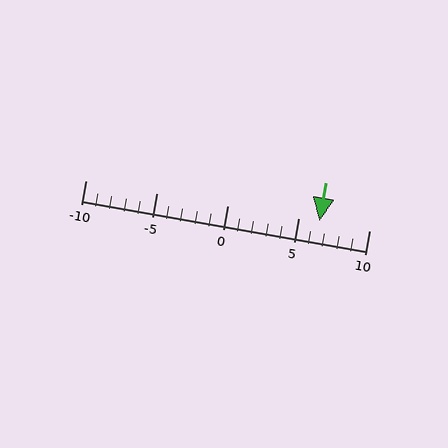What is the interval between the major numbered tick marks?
The major tick marks are spaced 5 units apart.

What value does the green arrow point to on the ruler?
The green arrow points to approximately 6.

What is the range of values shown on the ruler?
The ruler shows values from -10 to 10.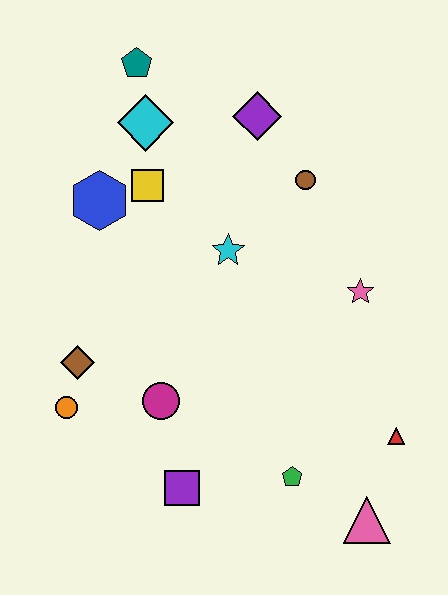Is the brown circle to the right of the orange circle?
Yes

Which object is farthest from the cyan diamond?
The pink triangle is farthest from the cyan diamond.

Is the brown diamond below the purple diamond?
Yes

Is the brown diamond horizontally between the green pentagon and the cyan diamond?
No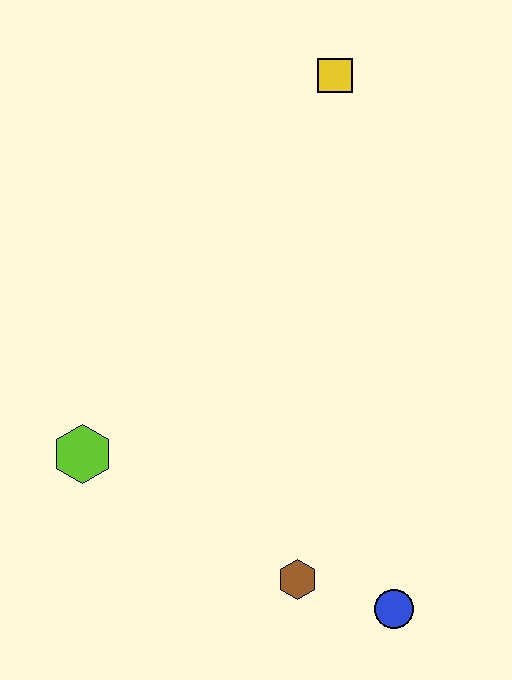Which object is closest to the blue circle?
The brown hexagon is closest to the blue circle.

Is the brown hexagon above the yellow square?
No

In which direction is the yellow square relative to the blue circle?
The yellow square is above the blue circle.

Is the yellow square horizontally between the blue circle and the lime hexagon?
Yes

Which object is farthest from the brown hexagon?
The yellow square is farthest from the brown hexagon.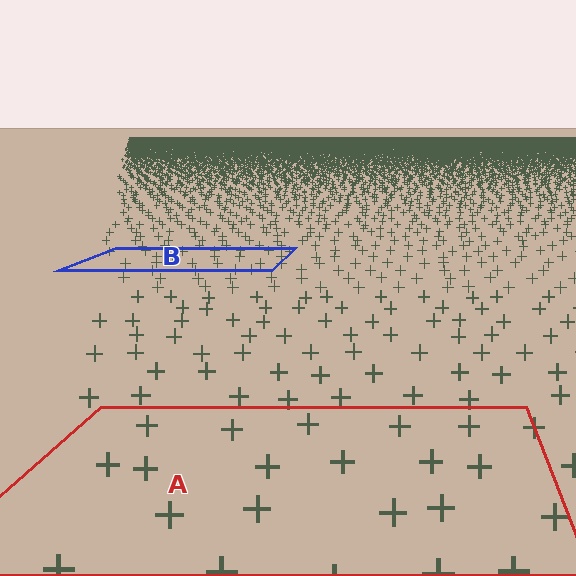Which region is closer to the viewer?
Region A is closer. The texture elements there are larger and more spread out.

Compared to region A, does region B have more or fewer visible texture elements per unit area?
Region B has more texture elements per unit area — they are packed more densely because it is farther away.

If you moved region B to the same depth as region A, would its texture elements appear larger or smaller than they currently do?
They would appear larger. At a closer depth, the same texture elements are projected at a bigger on-screen size.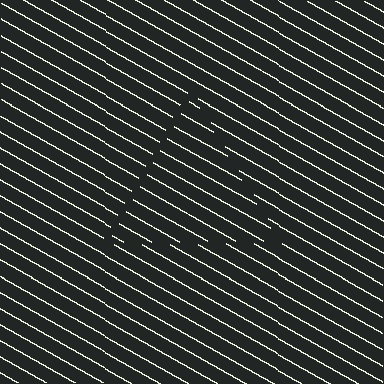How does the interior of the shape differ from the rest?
The interior of the shape contains the same grating, shifted by half a period — the contour is defined by the phase discontinuity where line-ends from the inner and outer gratings abut.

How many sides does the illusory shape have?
3 sides — the line-ends trace a triangle.